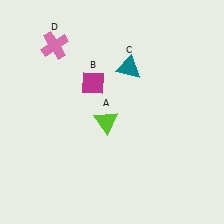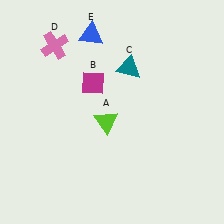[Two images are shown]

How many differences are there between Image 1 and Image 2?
There is 1 difference between the two images.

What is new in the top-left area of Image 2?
A blue triangle (E) was added in the top-left area of Image 2.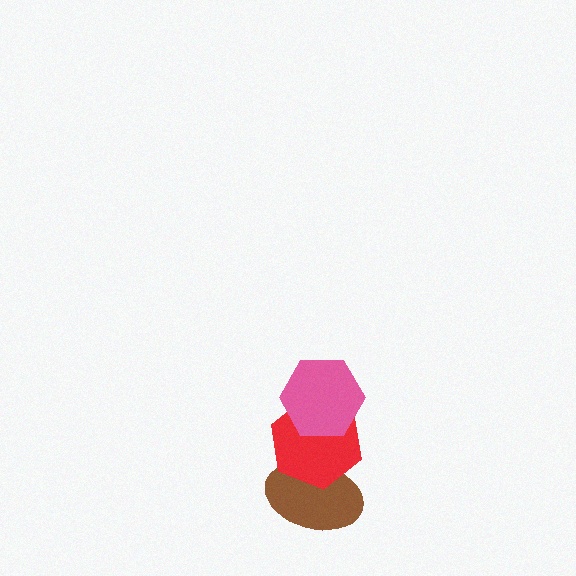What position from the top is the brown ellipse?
The brown ellipse is 3rd from the top.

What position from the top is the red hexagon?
The red hexagon is 2nd from the top.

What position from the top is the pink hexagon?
The pink hexagon is 1st from the top.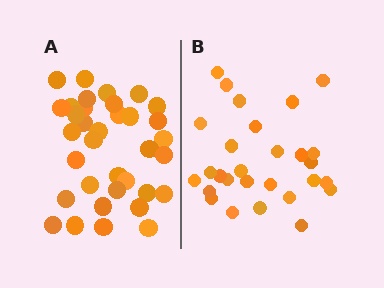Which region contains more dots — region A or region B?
Region A (the left region) has more dots.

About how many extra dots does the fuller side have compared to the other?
Region A has roughly 8 or so more dots than region B.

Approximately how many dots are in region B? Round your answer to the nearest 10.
About 30 dots. (The exact count is 28, which rounds to 30.)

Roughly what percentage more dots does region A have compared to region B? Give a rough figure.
About 25% more.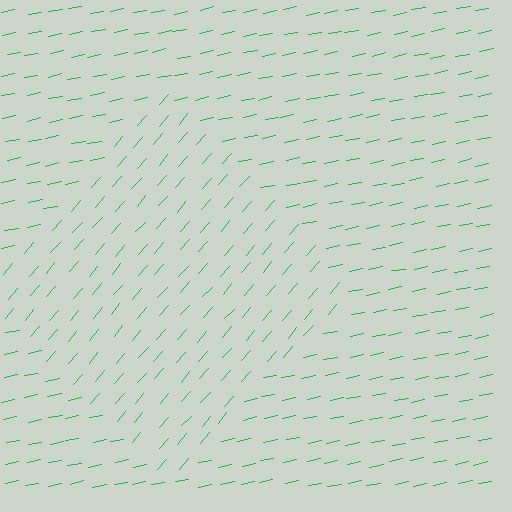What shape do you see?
I see a diamond.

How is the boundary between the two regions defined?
The boundary is defined purely by a change in line orientation (approximately 38 degrees difference). All lines are the same color and thickness.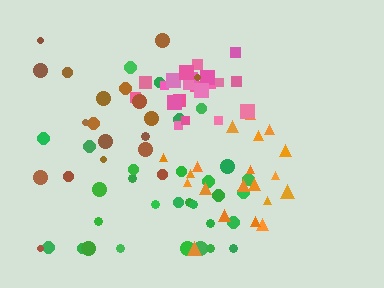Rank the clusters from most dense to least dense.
pink, orange, green, brown.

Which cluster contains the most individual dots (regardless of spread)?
Green (30).